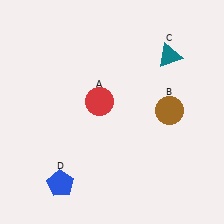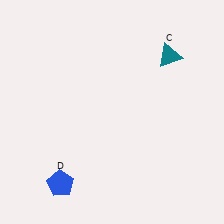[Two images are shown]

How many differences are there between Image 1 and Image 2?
There are 2 differences between the two images.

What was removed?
The brown circle (B), the red circle (A) were removed in Image 2.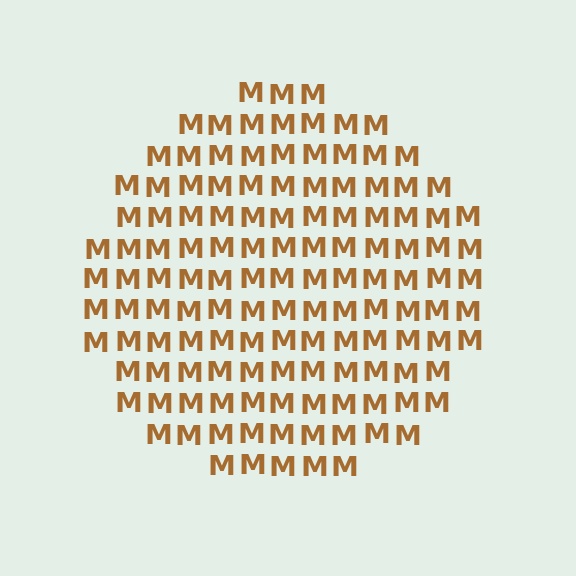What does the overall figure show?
The overall figure shows a circle.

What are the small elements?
The small elements are letter M's.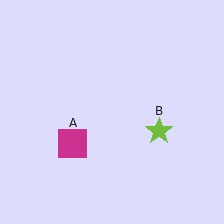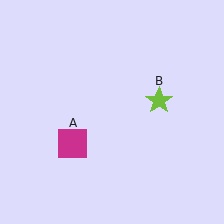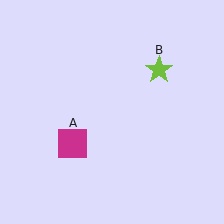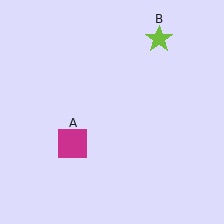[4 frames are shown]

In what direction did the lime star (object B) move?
The lime star (object B) moved up.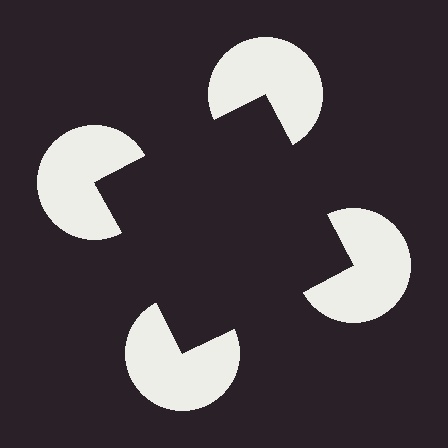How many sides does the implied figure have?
4 sides.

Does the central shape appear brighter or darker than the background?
It typically appears slightly darker than the background, even though no actual brightness change is drawn.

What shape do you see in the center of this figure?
An illusory square — its edges are inferred from the aligned wedge cuts in the pac-man discs, not physically drawn.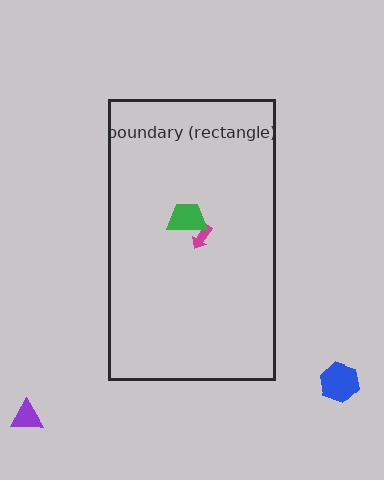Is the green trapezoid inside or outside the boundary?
Inside.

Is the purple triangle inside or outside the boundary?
Outside.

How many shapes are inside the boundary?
2 inside, 2 outside.